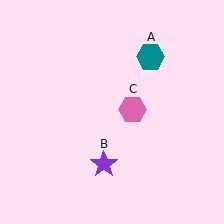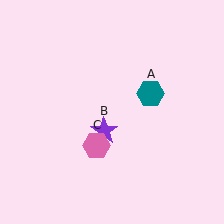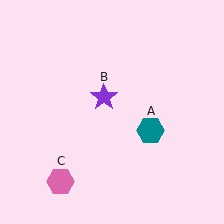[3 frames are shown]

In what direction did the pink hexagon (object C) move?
The pink hexagon (object C) moved down and to the left.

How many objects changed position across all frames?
3 objects changed position: teal hexagon (object A), purple star (object B), pink hexagon (object C).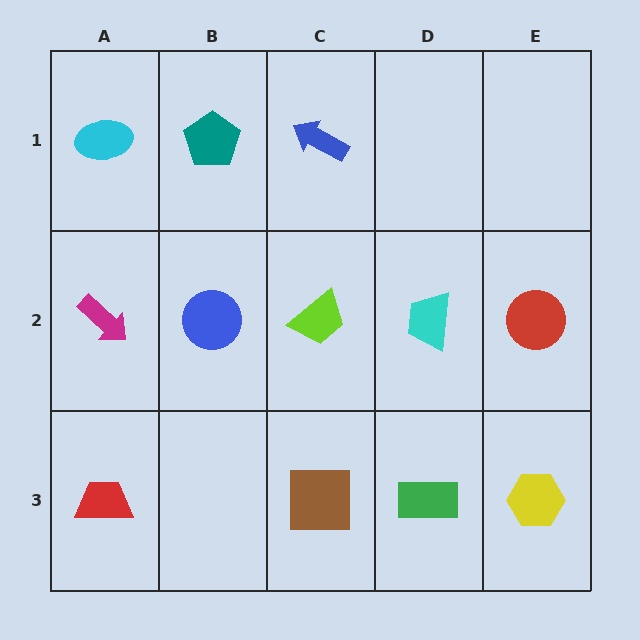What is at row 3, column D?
A green rectangle.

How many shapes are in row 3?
4 shapes.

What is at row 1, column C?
A blue arrow.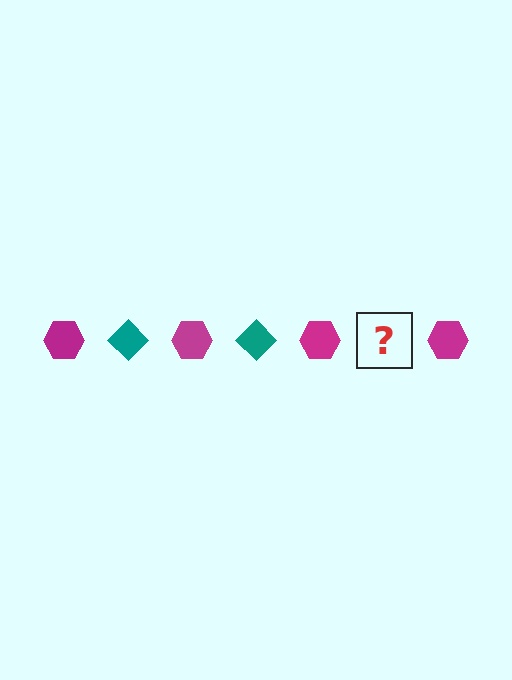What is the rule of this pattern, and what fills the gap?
The rule is that the pattern alternates between magenta hexagon and teal diamond. The gap should be filled with a teal diamond.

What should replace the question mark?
The question mark should be replaced with a teal diamond.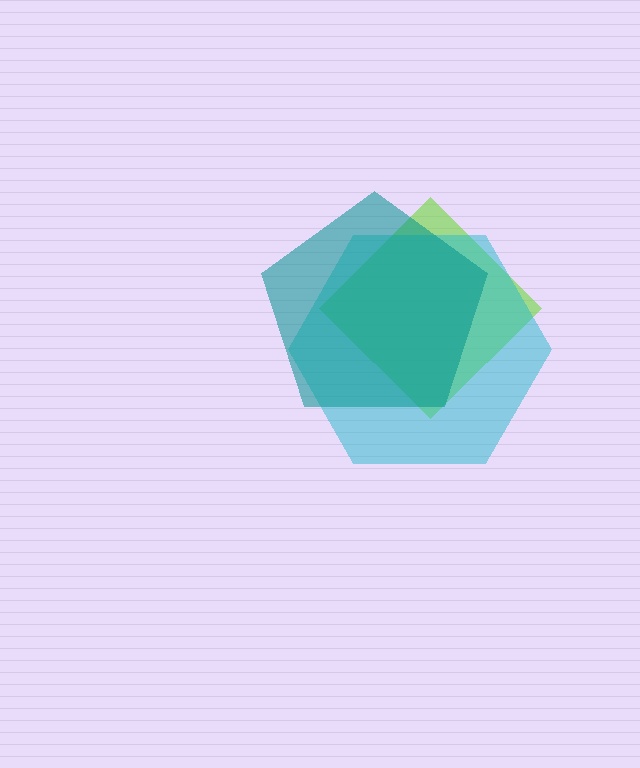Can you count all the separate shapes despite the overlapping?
Yes, there are 3 separate shapes.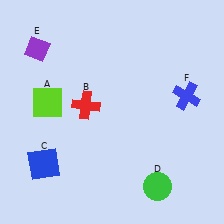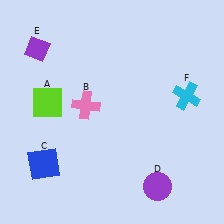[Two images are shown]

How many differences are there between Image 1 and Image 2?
There are 3 differences between the two images.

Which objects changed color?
B changed from red to pink. D changed from green to purple. F changed from blue to cyan.